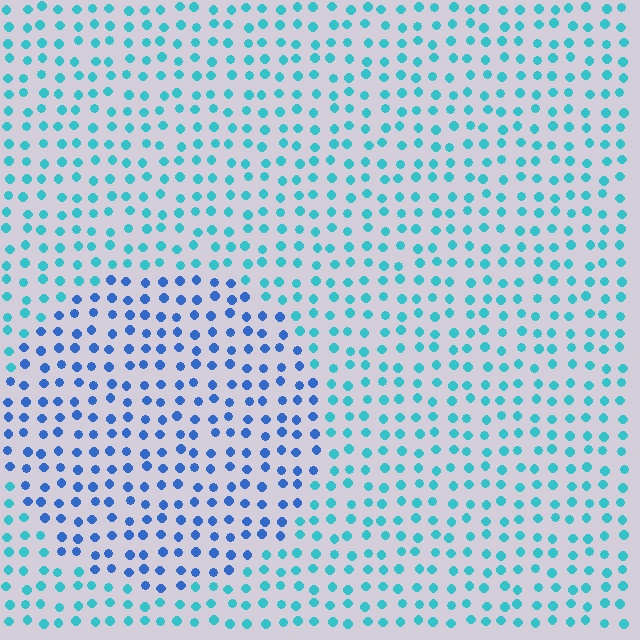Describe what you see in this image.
The image is filled with small cyan elements in a uniform arrangement. A circle-shaped region is visible where the elements are tinted to a slightly different hue, forming a subtle color boundary.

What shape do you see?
I see a circle.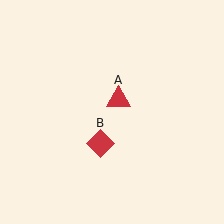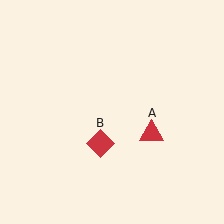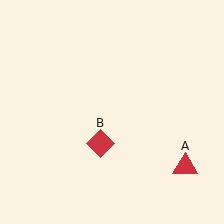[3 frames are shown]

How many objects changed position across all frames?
1 object changed position: red triangle (object A).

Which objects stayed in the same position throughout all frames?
Red diamond (object B) remained stationary.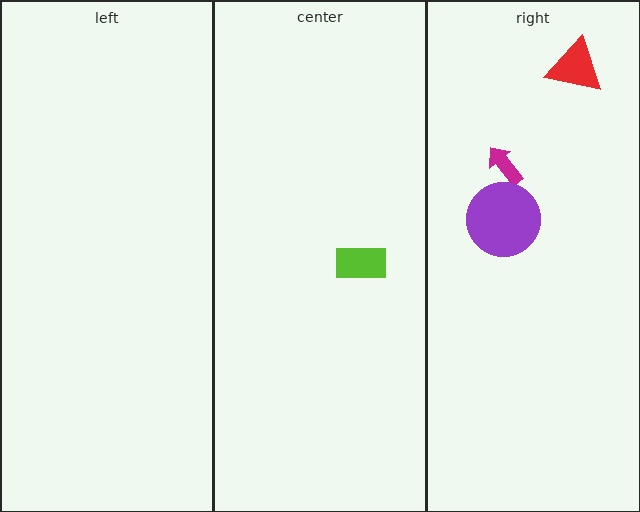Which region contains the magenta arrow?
The right region.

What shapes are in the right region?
The red triangle, the magenta arrow, the purple circle.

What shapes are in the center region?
The lime rectangle.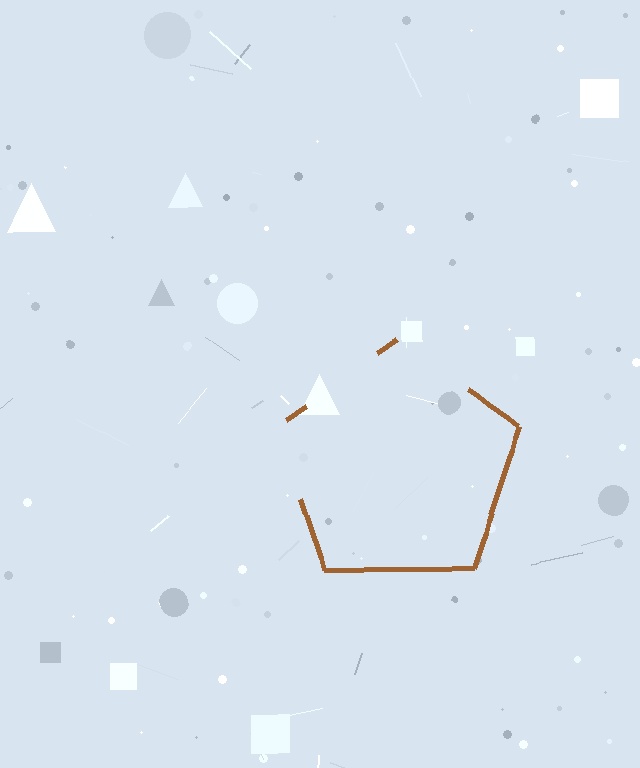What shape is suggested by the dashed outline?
The dashed outline suggests a pentagon.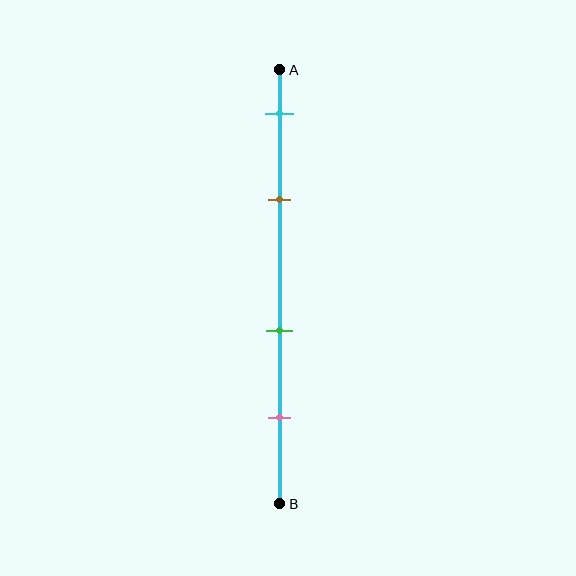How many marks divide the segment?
There are 4 marks dividing the segment.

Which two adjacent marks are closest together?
The cyan and brown marks are the closest adjacent pair.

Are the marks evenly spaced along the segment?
No, the marks are not evenly spaced.